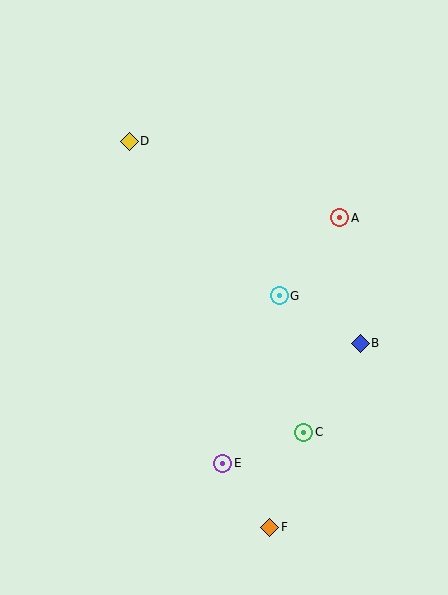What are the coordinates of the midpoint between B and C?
The midpoint between B and C is at (332, 388).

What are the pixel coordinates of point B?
Point B is at (360, 343).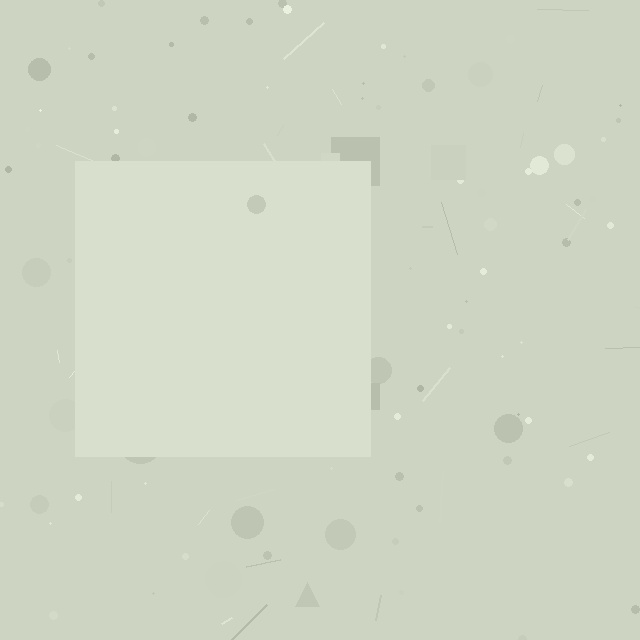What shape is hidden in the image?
A square is hidden in the image.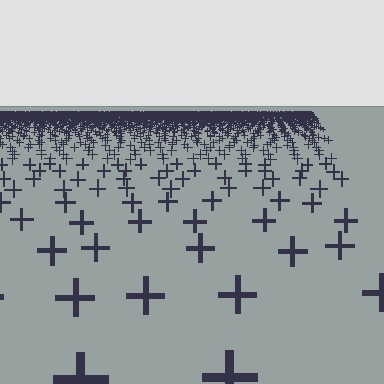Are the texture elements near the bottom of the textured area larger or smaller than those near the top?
Larger. Near the bottom, elements are closer to the viewer and appear at a bigger on-screen size.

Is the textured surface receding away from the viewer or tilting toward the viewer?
The surface is receding away from the viewer. Texture elements get smaller and denser toward the top.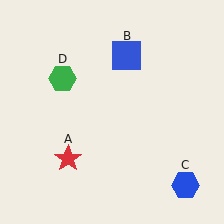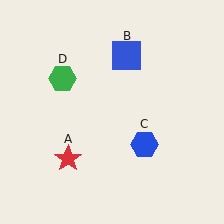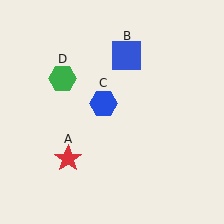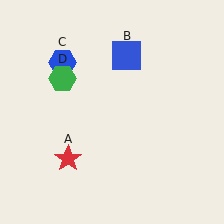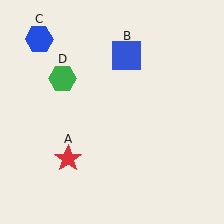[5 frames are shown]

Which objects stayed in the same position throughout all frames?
Red star (object A) and blue square (object B) and green hexagon (object D) remained stationary.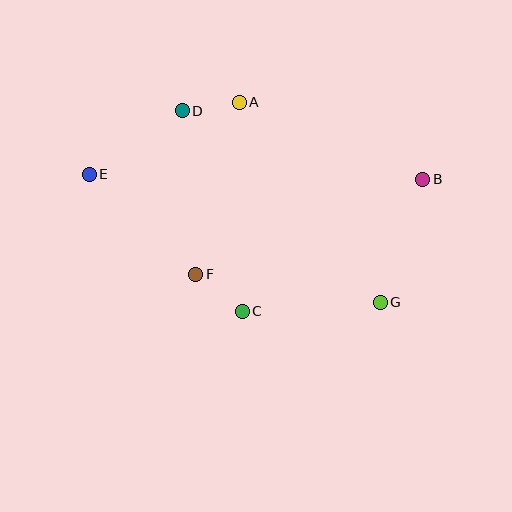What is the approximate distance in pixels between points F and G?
The distance between F and G is approximately 186 pixels.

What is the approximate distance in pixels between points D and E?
The distance between D and E is approximately 113 pixels.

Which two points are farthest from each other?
Points B and E are farthest from each other.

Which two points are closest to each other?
Points A and D are closest to each other.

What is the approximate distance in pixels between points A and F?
The distance between A and F is approximately 177 pixels.